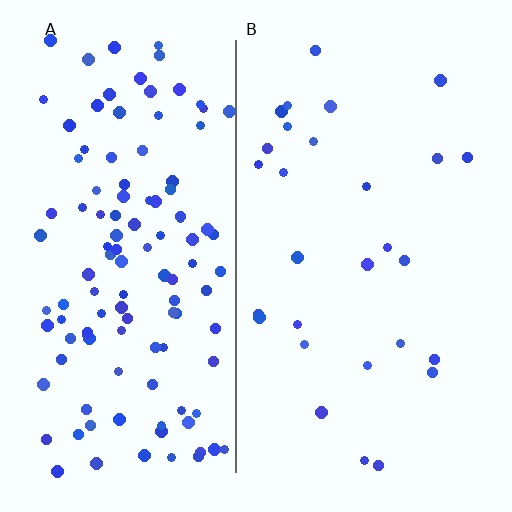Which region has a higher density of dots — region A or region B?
A (the left).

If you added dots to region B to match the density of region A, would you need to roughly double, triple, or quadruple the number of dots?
Approximately quadruple.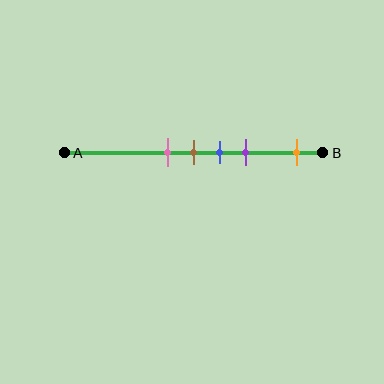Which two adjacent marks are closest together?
The pink and brown marks are the closest adjacent pair.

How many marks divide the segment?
There are 5 marks dividing the segment.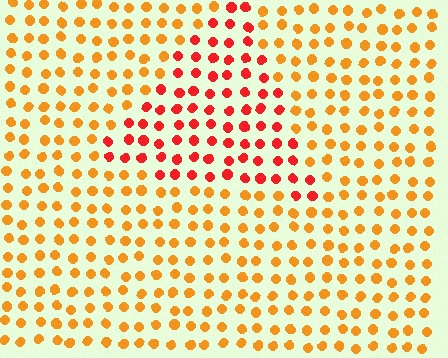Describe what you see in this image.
The image is filled with small orange elements in a uniform arrangement. A triangle-shaped region is visible where the elements are tinted to a slightly different hue, forming a subtle color boundary.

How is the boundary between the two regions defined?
The boundary is defined purely by a slight shift in hue (about 36 degrees). Spacing, size, and orientation are identical on both sides.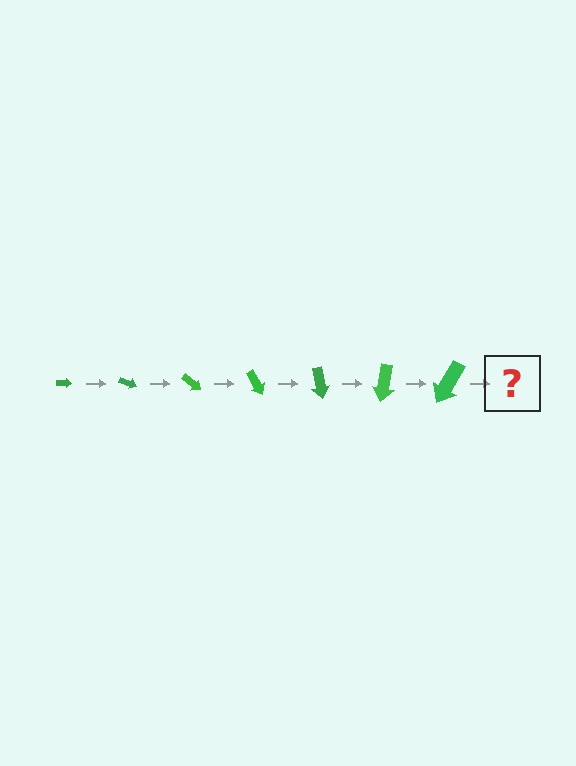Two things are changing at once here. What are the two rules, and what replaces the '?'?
The two rules are that the arrow grows larger each step and it rotates 20 degrees each step. The '?' should be an arrow, larger than the previous one and rotated 140 degrees from the start.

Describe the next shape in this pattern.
It should be an arrow, larger than the previous one and rotated 140 degrees from the start.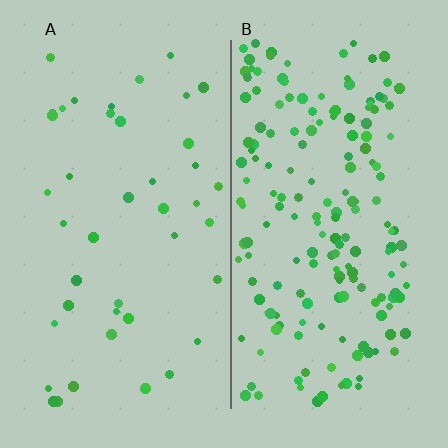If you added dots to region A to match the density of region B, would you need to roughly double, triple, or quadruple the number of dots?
Approximately quadruple.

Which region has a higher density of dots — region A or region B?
B (the right).